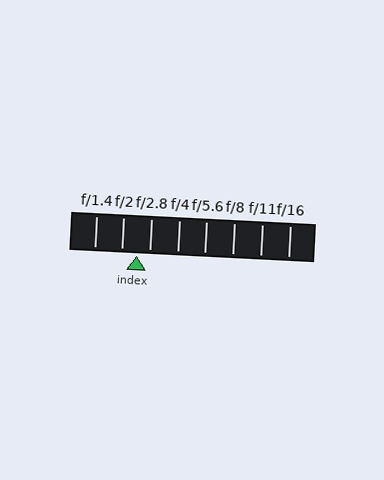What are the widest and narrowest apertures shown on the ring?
The widest aperture shown is f/1.4 and the narrowest is f/16.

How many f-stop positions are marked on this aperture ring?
There are 8 f-stop positions marked.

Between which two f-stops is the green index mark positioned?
The index mark is between f/2 and f/2.8.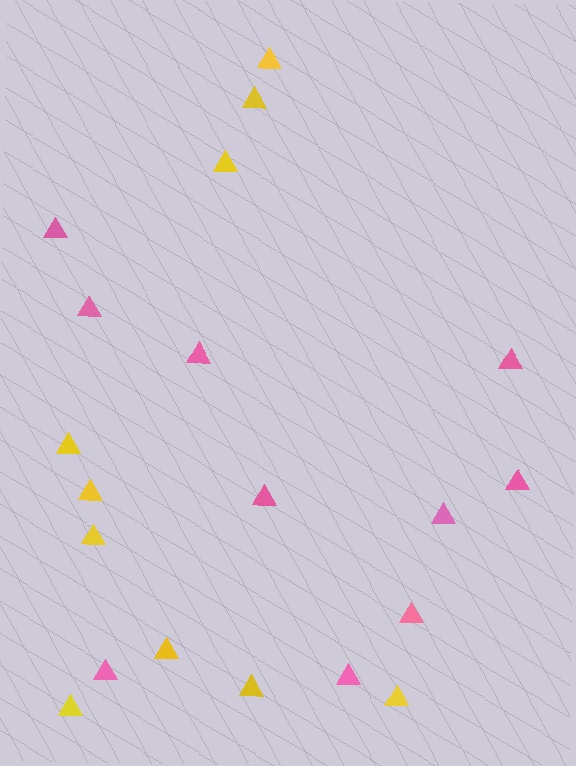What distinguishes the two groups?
There are 2 groups: one group of pink triangles (10) and one group of yellow triangles (10).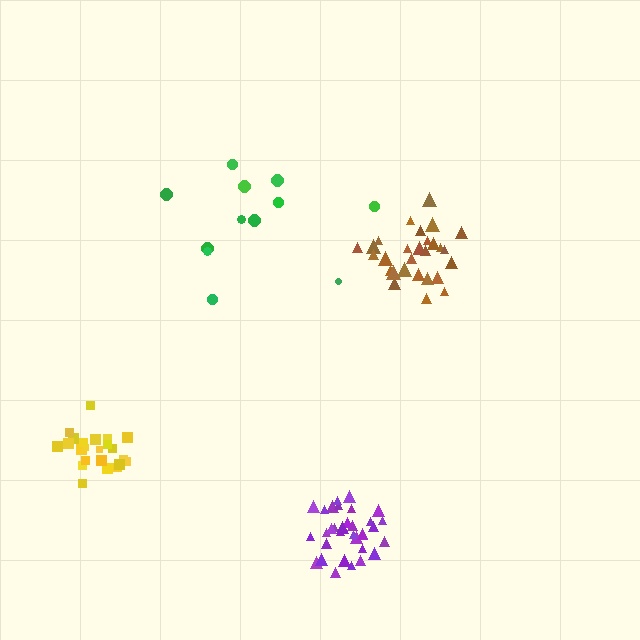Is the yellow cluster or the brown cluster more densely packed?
Yellow.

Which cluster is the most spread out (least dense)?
Green.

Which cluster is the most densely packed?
Purple.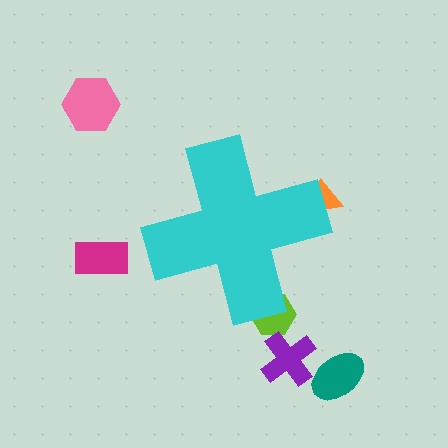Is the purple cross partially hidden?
No, the purple cross is fully visible.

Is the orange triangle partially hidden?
Yes, the orange triangle is partially hidden behind the cyan cross.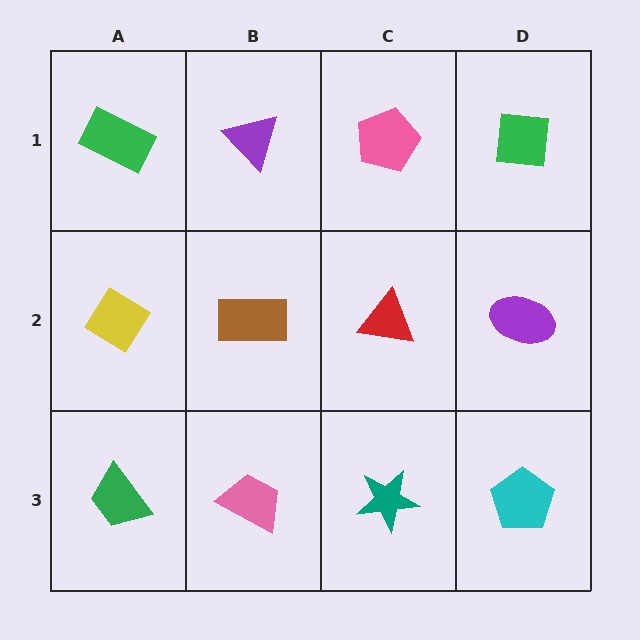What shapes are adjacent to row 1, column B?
A brown rectangle (row 2, column B), a green rectangle (row 1, column A), a pink pentagon (row 1, column C).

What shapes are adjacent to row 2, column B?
A purple triangle (row 1, column B), a pink trapezoid (row 3, column B), a yellow diamond (row 2, column A), a red triangle (row 2, column C).